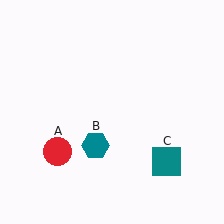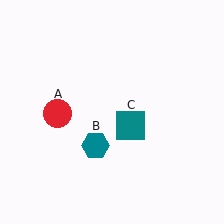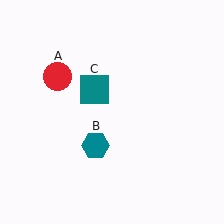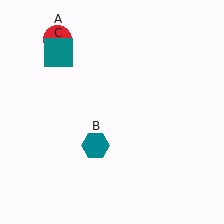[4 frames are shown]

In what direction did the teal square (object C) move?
The teal square (object C) moved up and to the left.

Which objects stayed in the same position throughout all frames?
Teal hexagon (object B) remained stationary.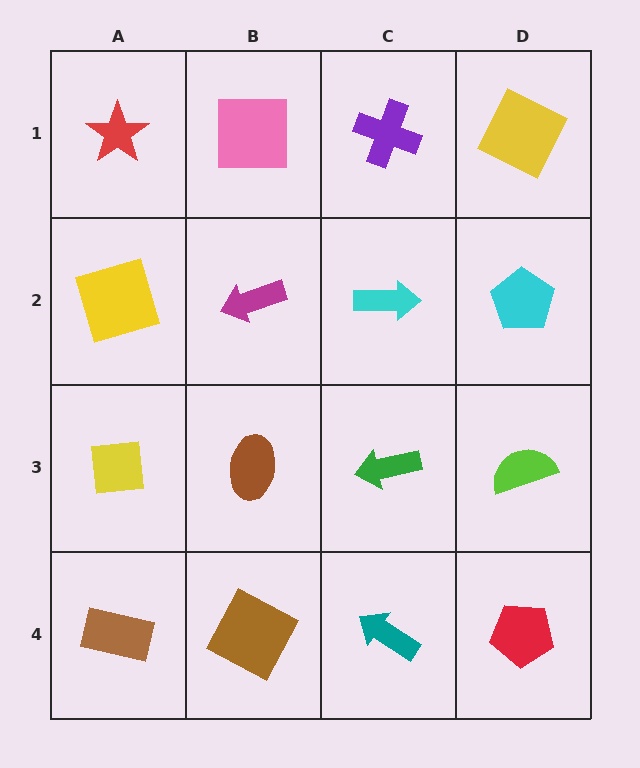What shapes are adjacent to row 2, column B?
A pink square (row 1, column B), a brown ellipse (row 3, column B), a yellow square (row 2, column A), a cyan arrow (row 2, column C).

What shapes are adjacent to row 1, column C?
A cyan arrow (row 2, column C), a pink square (row 1, column B), a yellow square (row 1, column D).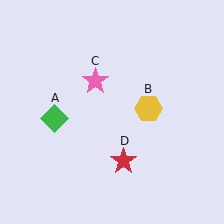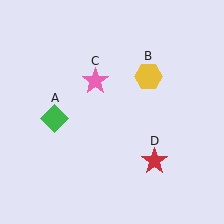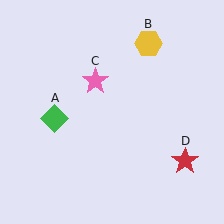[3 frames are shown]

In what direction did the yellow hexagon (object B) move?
The yellow hexagon (object B) moved up.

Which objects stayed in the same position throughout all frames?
Green diamond (object A) and pink star (object C) remained stationary.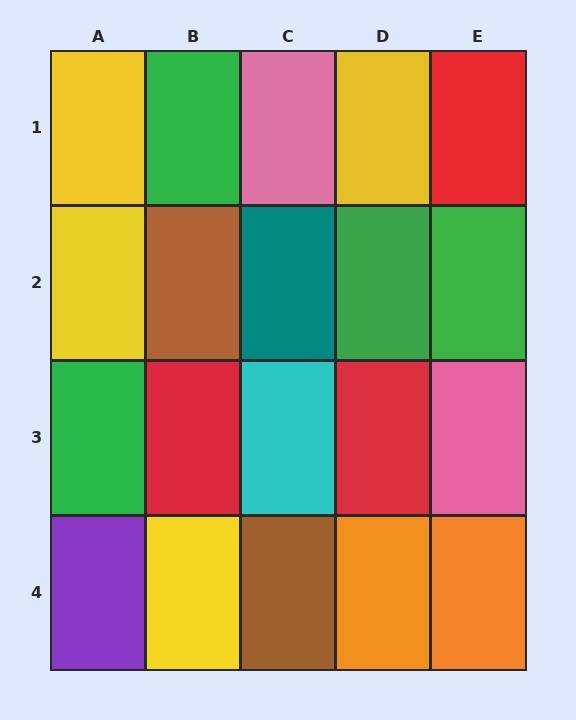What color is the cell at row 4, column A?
Purple.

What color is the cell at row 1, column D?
Yellow.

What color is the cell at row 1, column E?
Red.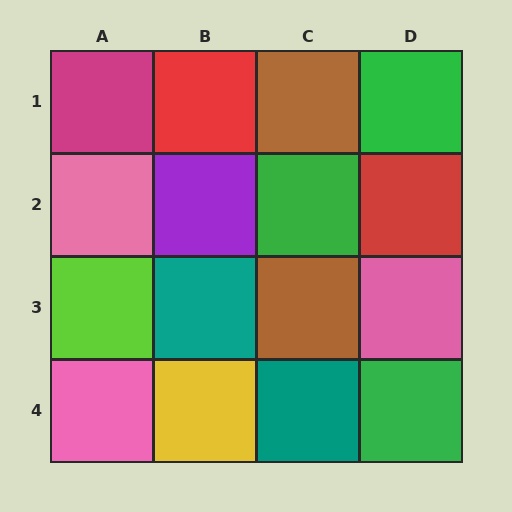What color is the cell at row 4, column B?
Yellow.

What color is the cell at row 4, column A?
Pink.